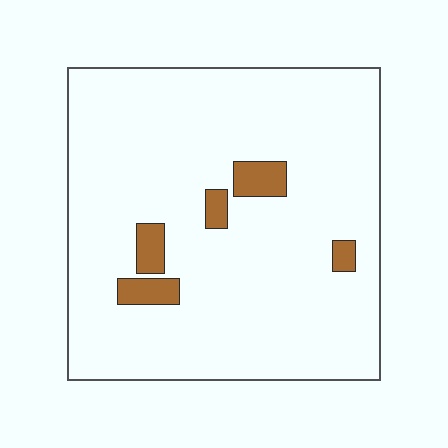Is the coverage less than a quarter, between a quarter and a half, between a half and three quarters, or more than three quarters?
Less than a quarter.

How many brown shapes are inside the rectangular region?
5.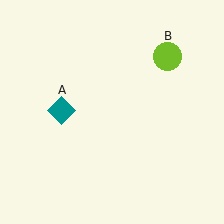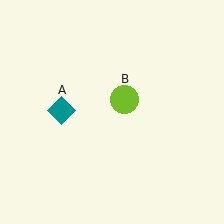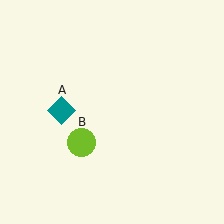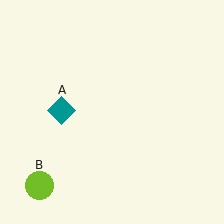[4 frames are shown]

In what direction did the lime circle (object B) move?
The lime circle (object B) moved down and to the left.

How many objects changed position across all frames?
1 object changed position: lime circle (object B).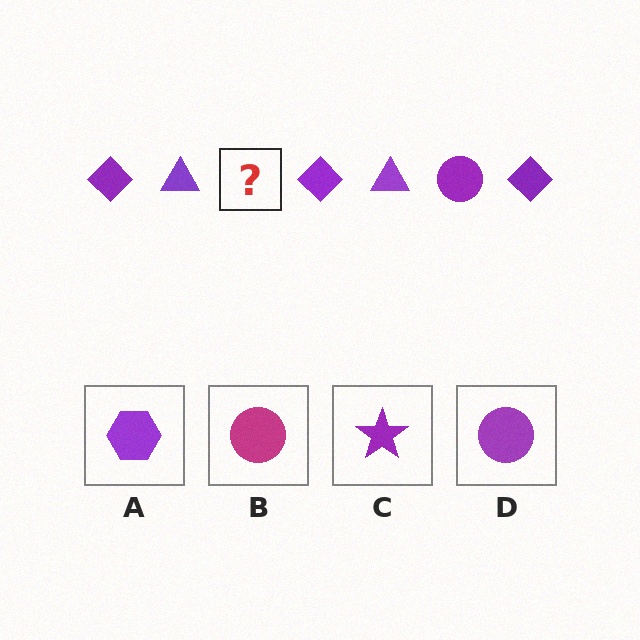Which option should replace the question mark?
Option D.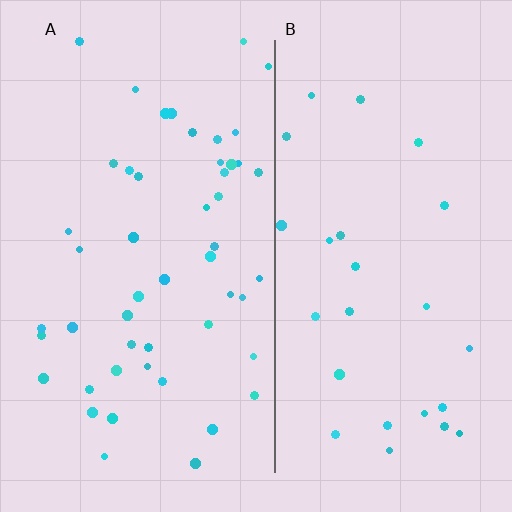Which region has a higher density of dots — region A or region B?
A (the left).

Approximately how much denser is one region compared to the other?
Approximately 1.9× — region A over region B.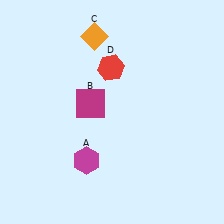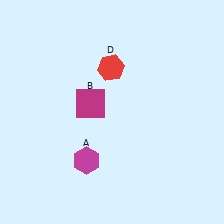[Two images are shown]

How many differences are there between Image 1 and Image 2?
There is 1 difference between the two images.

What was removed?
The orange diamond (C) was removed in Image 2.